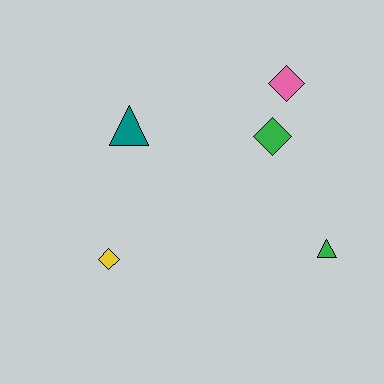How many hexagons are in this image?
There are no hexagons.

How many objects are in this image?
There are 5 objects.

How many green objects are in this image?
There are 2 green objects.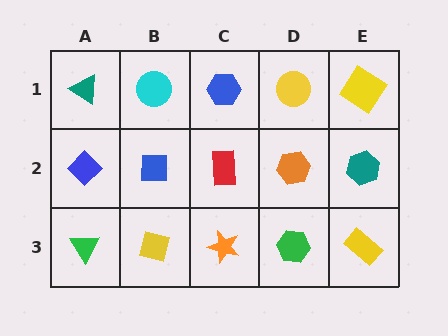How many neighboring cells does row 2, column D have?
4.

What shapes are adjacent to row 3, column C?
A red rectangle (row 2, column C), a yellow square (row 3, column B), a green hexagon (row 3, column D).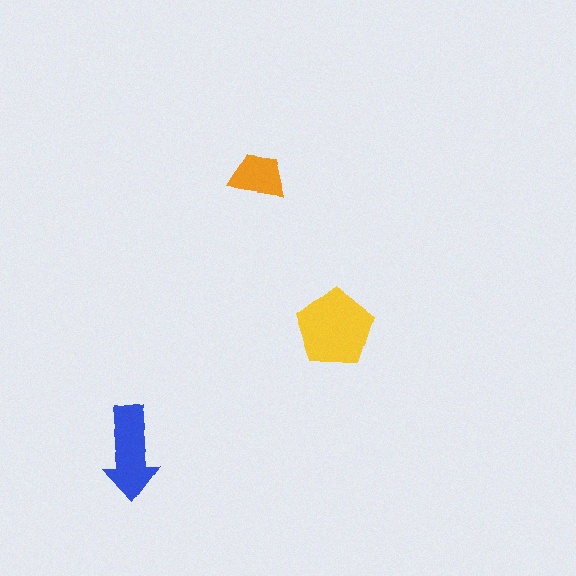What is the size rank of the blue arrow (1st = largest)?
2nd.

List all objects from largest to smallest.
The yellow pentagon, the blue arrow, the orange trapezoid.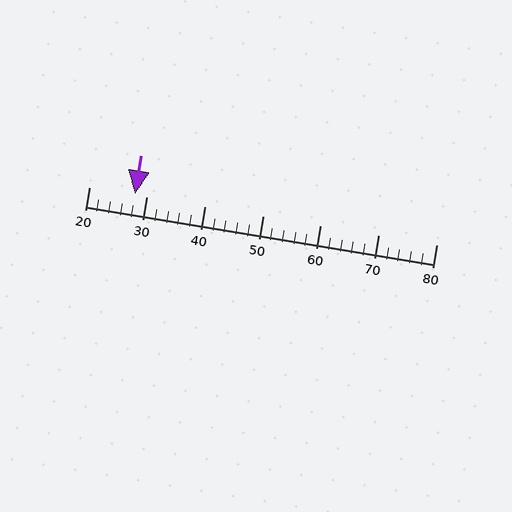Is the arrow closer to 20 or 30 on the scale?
The arrow is closer to 30.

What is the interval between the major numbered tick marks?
The major tick marks are spaced 10 units apart.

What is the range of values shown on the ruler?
The ruler shows values from 20 to 80.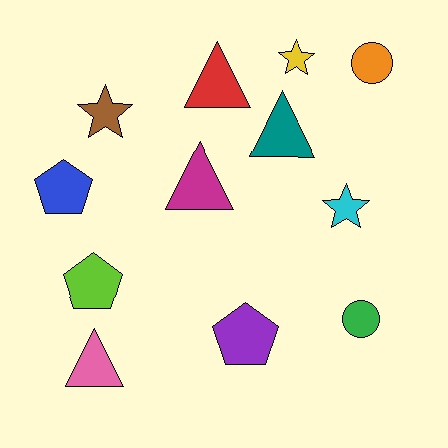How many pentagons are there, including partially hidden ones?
There are 3 pentagons.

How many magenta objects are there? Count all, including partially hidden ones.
There is 1 magenta object.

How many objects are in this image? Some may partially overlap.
There are 12 objects.